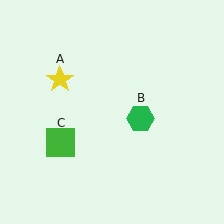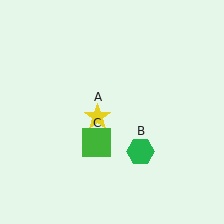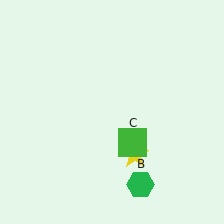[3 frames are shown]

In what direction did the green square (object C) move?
The green square (object C) moved right.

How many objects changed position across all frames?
3 objects changed position: yellow star (object A), green hexagon (object B), green square (object C).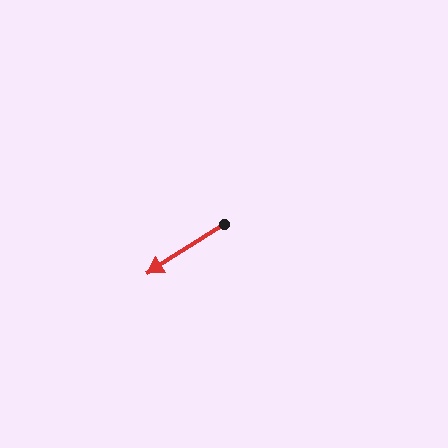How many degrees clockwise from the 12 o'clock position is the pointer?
Approximately 237 degrees.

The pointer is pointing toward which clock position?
Roughly 8 o'clock.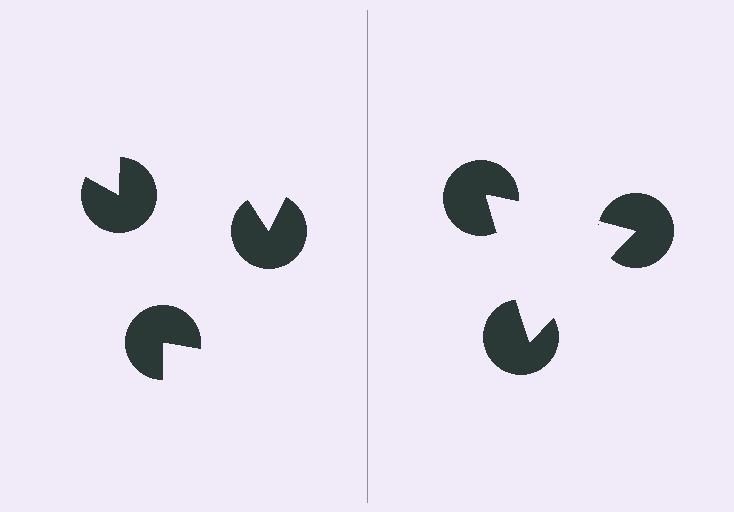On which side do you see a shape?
An illusory triangle appears on the right side. On the left side the wedge cuts are rotated, so no coherent shape forms.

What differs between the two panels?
The pac-man discs are positioned identically on both sides; only the wedge orientations differ. On the right they align to a triangle; on the left they are misaligned.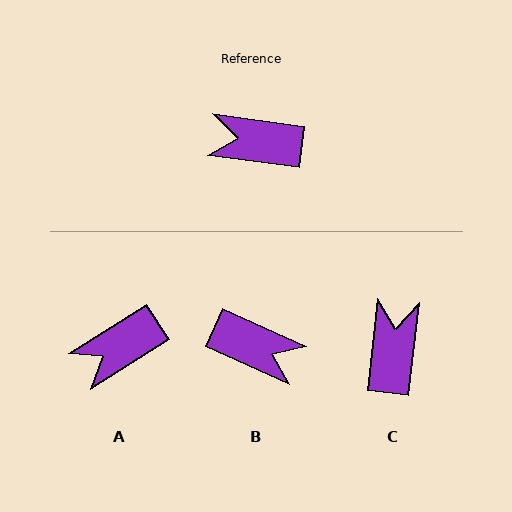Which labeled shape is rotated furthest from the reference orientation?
B, about 164 degrees away.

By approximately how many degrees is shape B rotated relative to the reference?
Approximately 164 degrees counter-clockwise.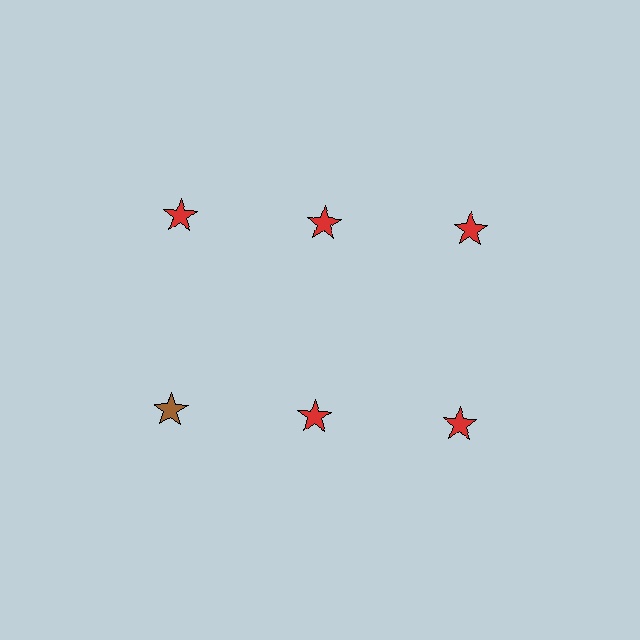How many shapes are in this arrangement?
There are 6 shapes arranged in a grid pattern.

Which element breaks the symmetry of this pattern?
The brown star in the second row, leftmost column breaks the symmetry. All other shapes are red stars.